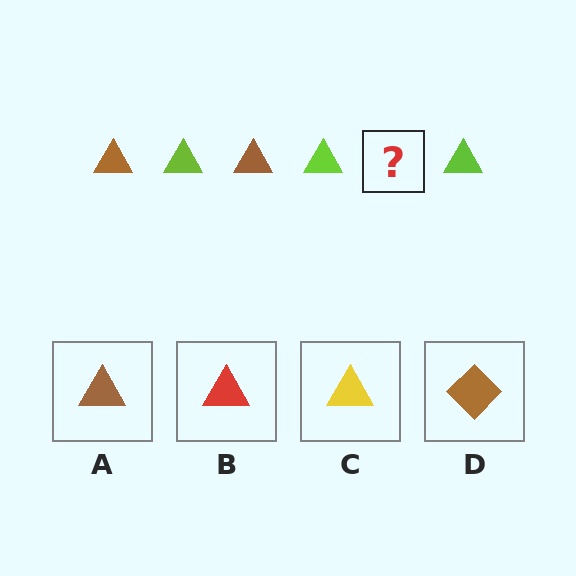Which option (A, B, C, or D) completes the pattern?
A.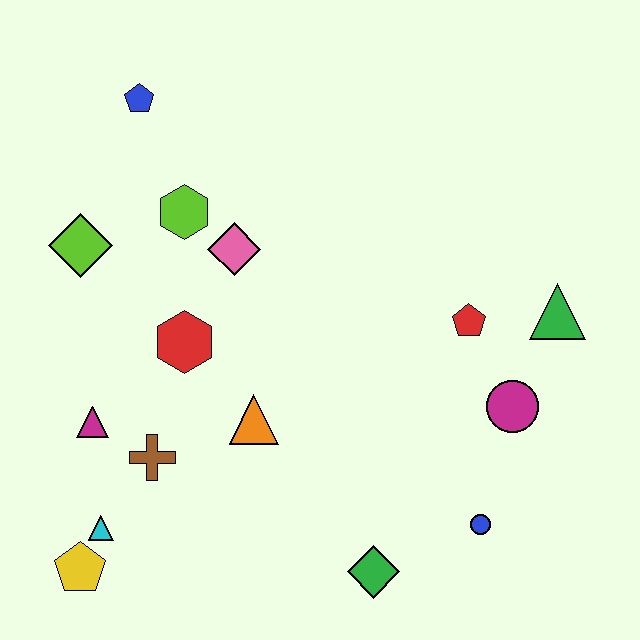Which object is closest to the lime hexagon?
The pink diamond is closest to the lime hexagon.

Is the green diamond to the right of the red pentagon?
No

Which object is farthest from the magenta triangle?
The green triangle is farthest from the magenta triangle.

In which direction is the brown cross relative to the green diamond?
The brown cross is to the left of the green diamond.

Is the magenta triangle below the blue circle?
No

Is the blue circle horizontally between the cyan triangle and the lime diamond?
No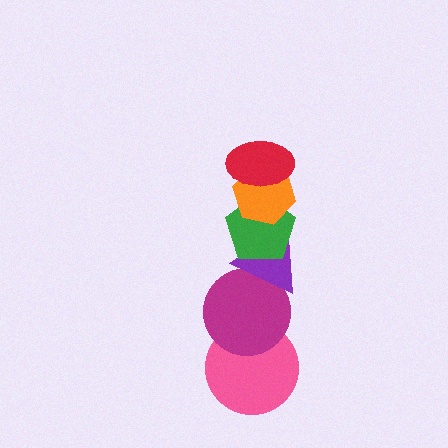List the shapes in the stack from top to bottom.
From top to bottom: the red ellipse, the orange hexagon, the green pentagon, the purple triangle, the magenta circle, the pink circle.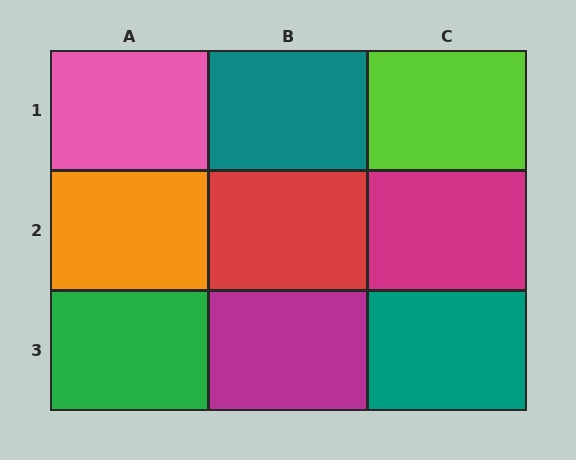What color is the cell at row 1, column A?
Pink.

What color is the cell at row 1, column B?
Teal.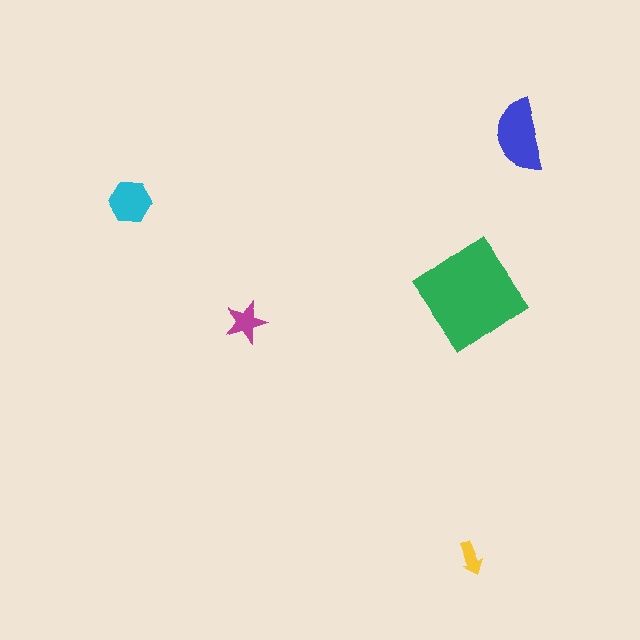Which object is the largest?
The green diamond.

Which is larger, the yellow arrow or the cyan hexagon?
The cyan hexagon.